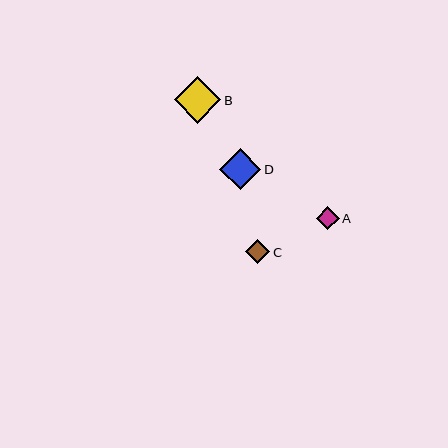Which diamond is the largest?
Diamond B is the largest with a size of approximately 46 pixels.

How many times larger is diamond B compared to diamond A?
Diamond B is approximately 2.0 times the size of diamond A.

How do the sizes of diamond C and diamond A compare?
Diamond C and diamond A are approximately the same size.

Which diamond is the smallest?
Diamond A is the smallest with a size of approximately 23 pixels.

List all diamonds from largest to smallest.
From largest to smallest: B, D, C, A.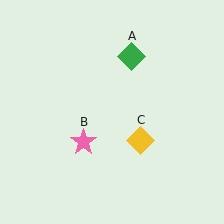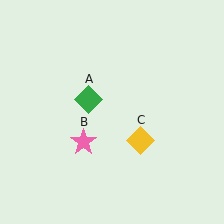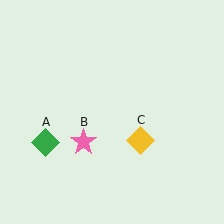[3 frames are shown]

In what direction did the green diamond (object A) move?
The green diamond (object A) moved down and to the left.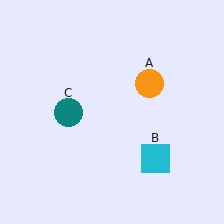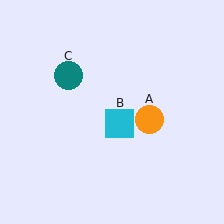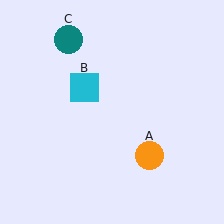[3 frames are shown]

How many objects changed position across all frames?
3 objects changed position: orange circle (object A), cyan square (object B), teal circle (object C).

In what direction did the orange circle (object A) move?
The orange circle (object A) moved down.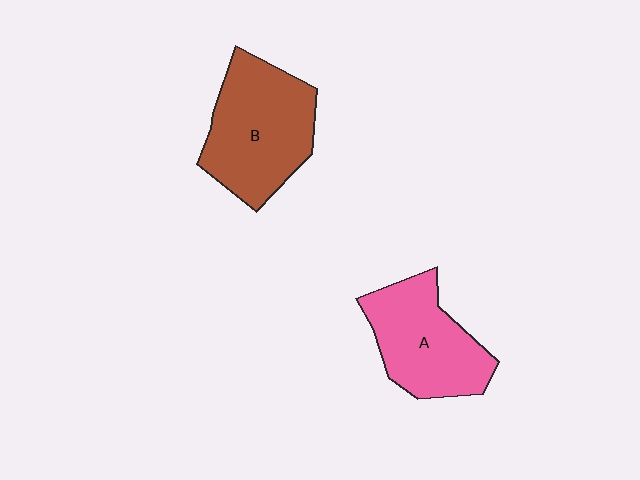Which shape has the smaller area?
Shape A (pink).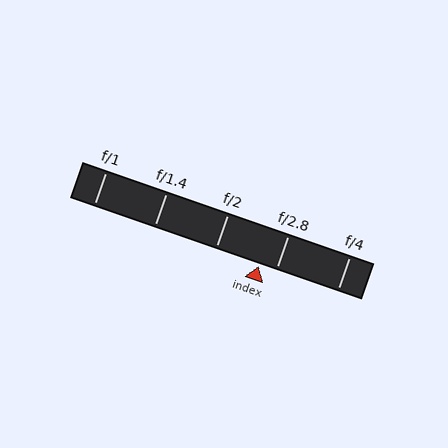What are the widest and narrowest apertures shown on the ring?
The widest aperture shown is f/1 and the narrowest is f/4.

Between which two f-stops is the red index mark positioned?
The index mark is between f/2 and f/2.8.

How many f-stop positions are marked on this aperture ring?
There are 5 f-stop positions marked.